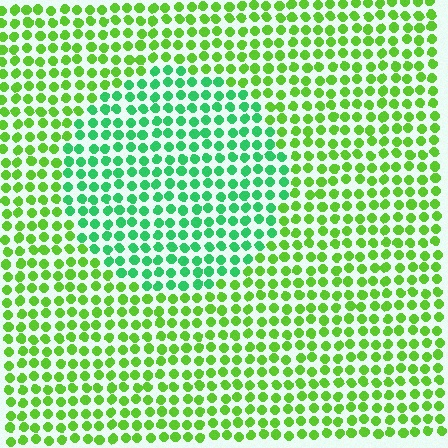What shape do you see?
I see a circle.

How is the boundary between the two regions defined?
The boundary is defined purely by a slight shift in hue (about 39 degrees). Spacing, size, and orientation are identical on both sides.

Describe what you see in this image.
The image is filled with small lime elements in a uniform arrangement. A circle-shaped region is visible where the elements are tinted to a slightly different hue, forming a subtle color boundary.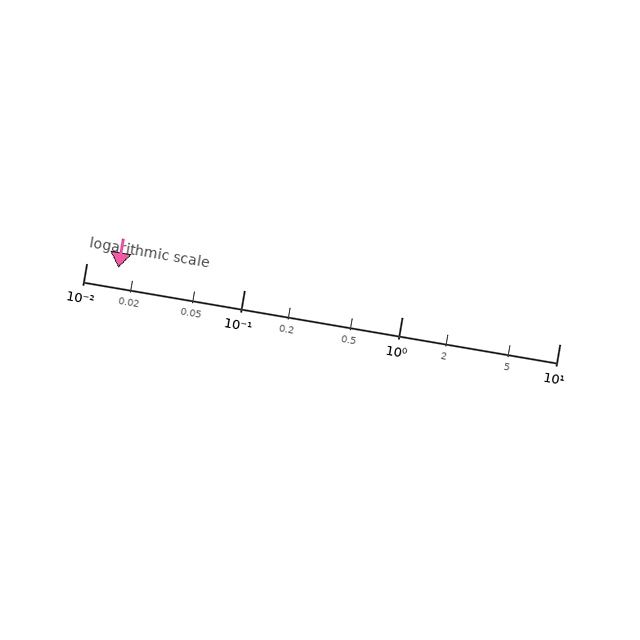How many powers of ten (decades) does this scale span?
The scale spans 3 decades, from 0.01 to 10.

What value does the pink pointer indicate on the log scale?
The pointer indicates approximately 0.016.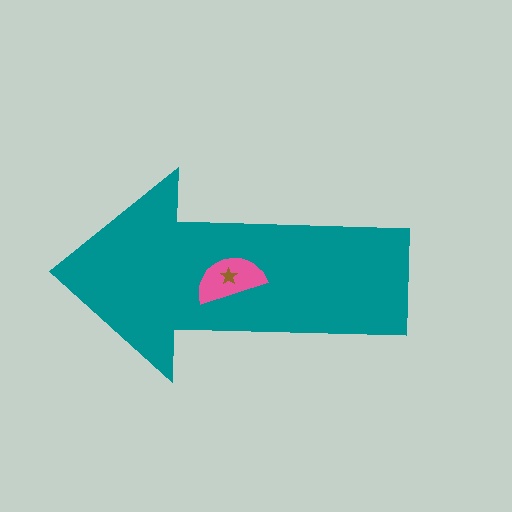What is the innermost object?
The brown star.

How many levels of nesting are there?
3.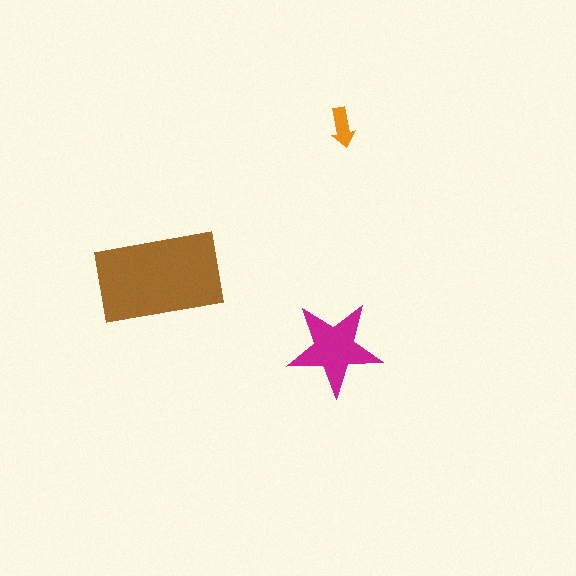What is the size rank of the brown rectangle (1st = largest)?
1st.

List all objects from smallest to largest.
The orange arrow, the magenta star, the brown rectangle.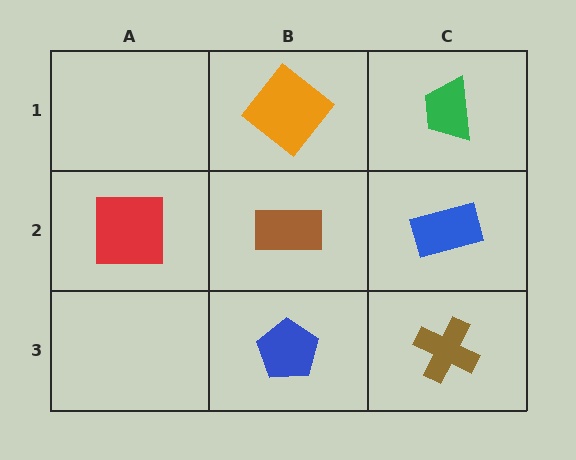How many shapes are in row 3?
2 shapes.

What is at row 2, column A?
A red square.